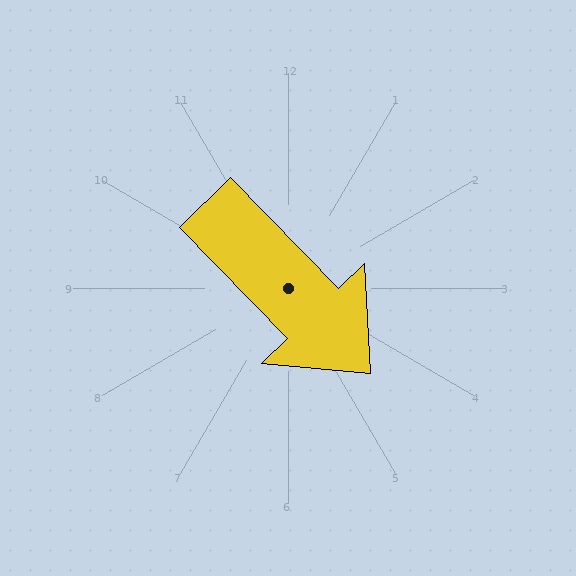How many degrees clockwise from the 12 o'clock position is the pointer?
Approximately 136 degrees.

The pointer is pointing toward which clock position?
Roughly 5 o'clock.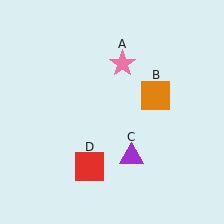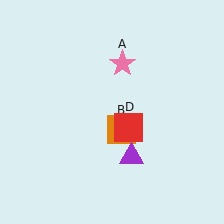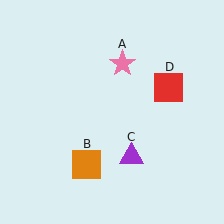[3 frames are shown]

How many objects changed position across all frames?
2 objects changed position: orange square (object B), red square (object D).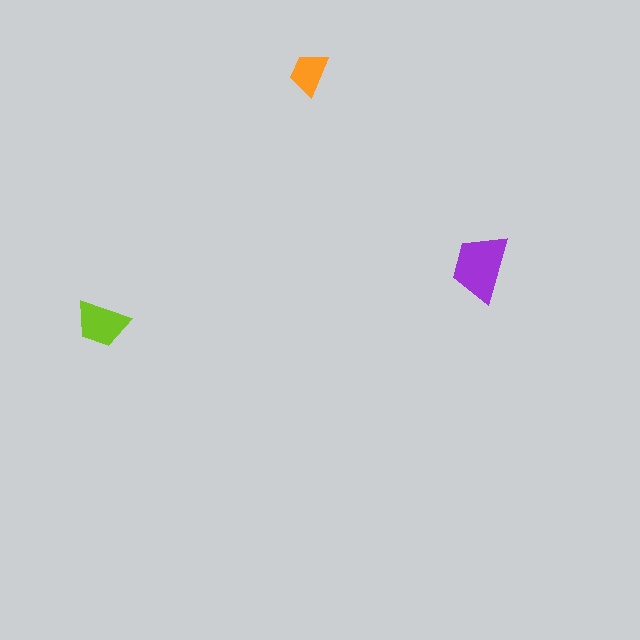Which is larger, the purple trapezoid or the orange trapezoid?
The purple one.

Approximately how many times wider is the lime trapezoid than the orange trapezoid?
About 1.5 times wider.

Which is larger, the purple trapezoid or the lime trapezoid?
The purple one.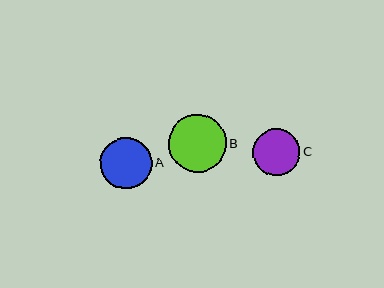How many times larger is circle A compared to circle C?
Circle A is approximately 1.1 times the size of circle C.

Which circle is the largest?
Circle B is the largest with a size of approximately 58 pixels.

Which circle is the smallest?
Circle C is the smallest with a size of approximately 47 pixels.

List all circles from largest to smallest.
From largest to smallest: B, A, C.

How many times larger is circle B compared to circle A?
Circle B is approximately 1.1 times the size of circle A.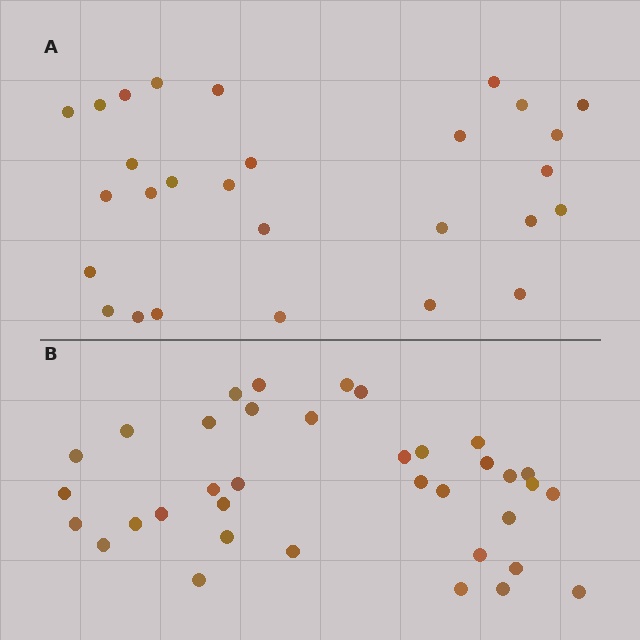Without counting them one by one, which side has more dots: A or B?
Region B (the bottom region) has more dots.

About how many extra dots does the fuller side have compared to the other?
Region B has roughly 8 or so more dots than region A.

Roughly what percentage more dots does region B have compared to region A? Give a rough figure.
About 30% more.